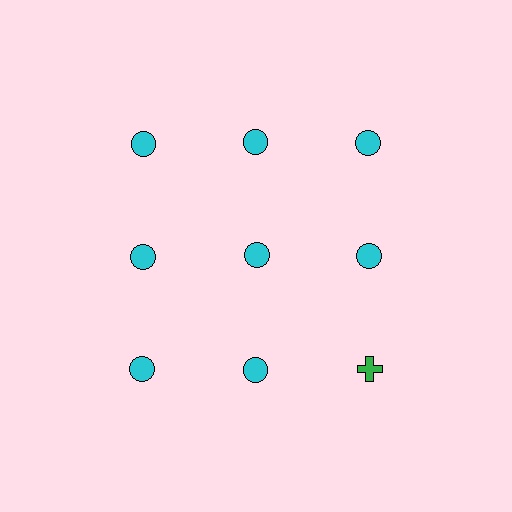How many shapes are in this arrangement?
There are 9 shapes arranged in a grid pattern.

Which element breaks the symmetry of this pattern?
The green cross in the third row, center column breaks the symmetry. All other shapes are cyan circles.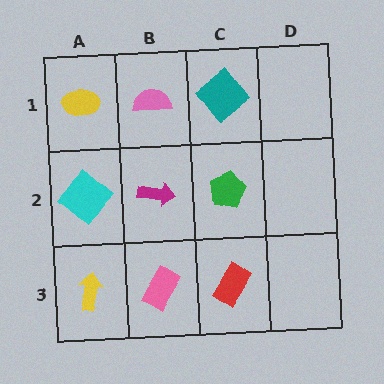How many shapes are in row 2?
3 shapes.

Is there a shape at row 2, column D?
No, that cell is empty.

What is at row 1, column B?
A pink semicircle.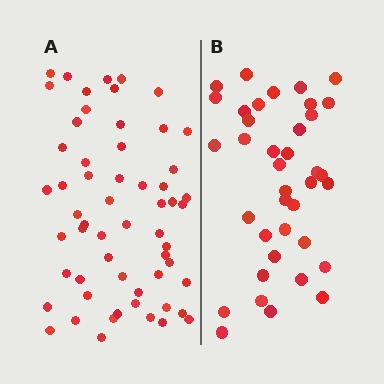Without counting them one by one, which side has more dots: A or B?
Region A (the left region) has more dots.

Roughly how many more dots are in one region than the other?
Region A has approximately 20 more dots than region B.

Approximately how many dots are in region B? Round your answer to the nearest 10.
About 40 dots. (The exact count is 38, which rounds to 40.)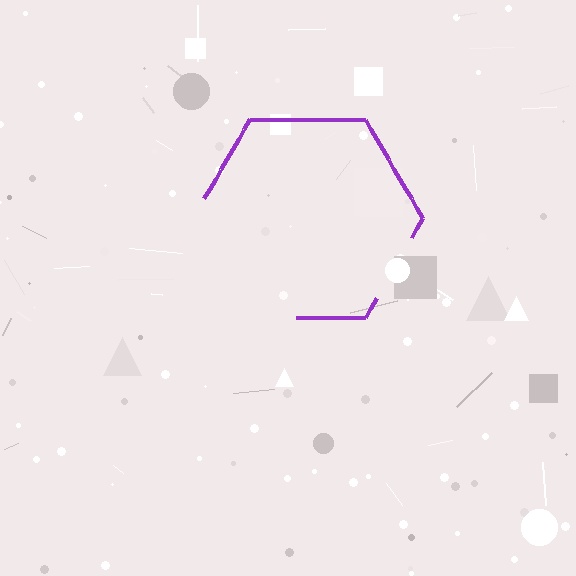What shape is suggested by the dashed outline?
The dashed outline suggests a hexagon.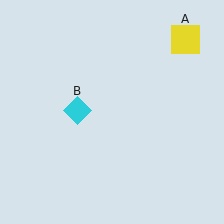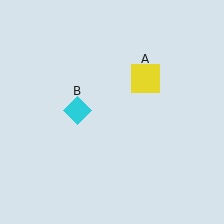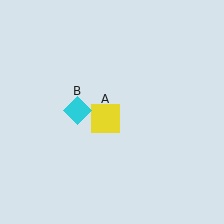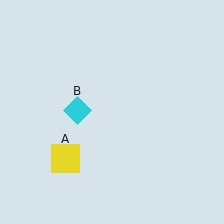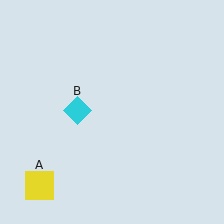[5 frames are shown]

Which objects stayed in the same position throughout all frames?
Cyan diamond (object B) remained stationary.